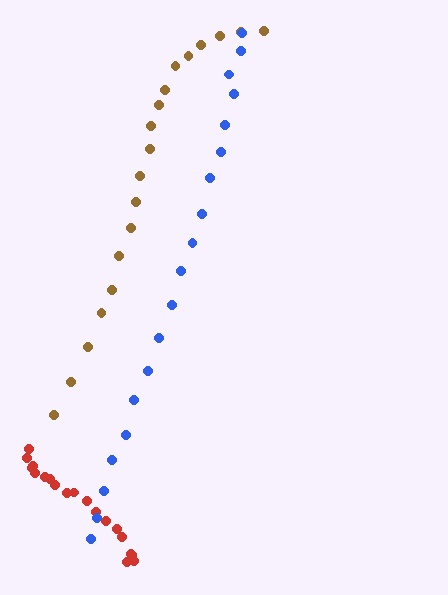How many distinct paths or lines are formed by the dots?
There are 3 distinct paths.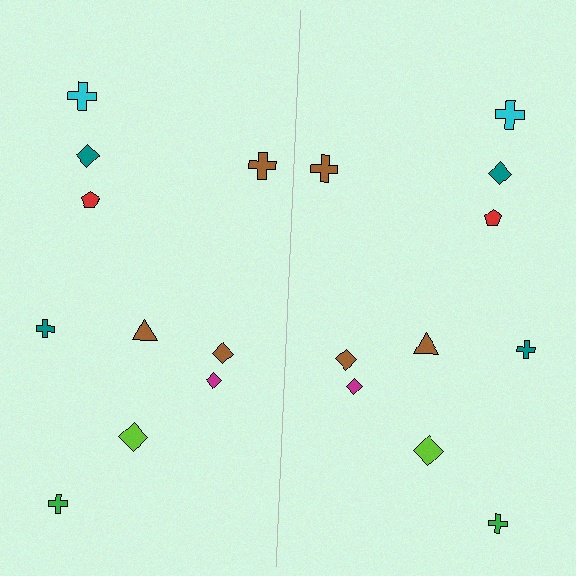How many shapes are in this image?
There are 20 shapes in this image.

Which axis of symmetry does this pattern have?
The pattern has a vertical axis of symmetry running through the center of the image.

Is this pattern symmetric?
Yes, this pattern has bilateral (reflection) symmetry.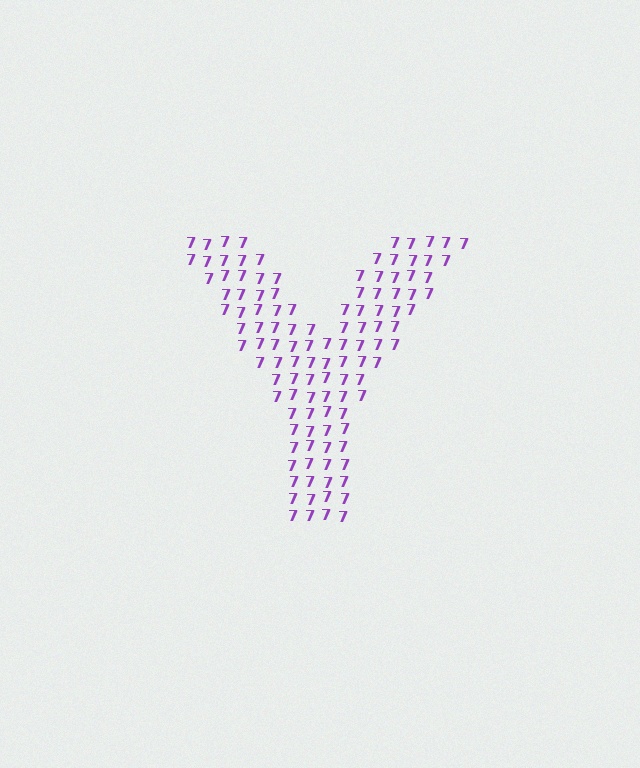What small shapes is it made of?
It is made of small digit 7's.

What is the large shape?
The large shape is the letter Y.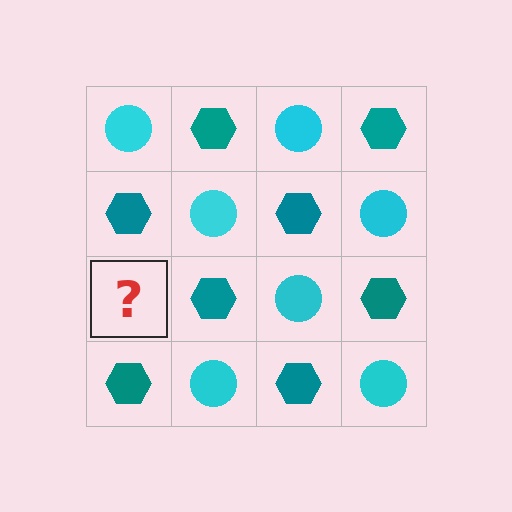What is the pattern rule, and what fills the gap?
The rule is that it alternates cyan circle and teal hexagon in a checkerboard pattern. The gap should be filled with a cyan circle.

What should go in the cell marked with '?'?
The missing cell should contain a cyan circle.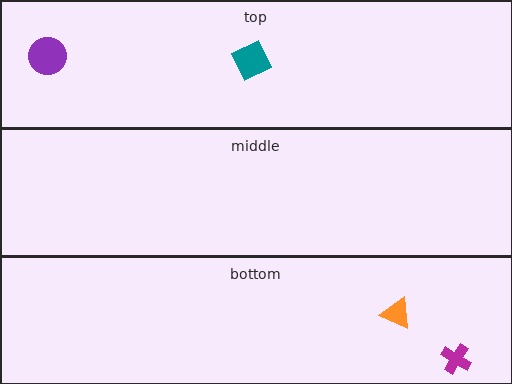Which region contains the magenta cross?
The bottom region.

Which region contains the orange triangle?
The bottom region.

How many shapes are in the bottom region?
2.